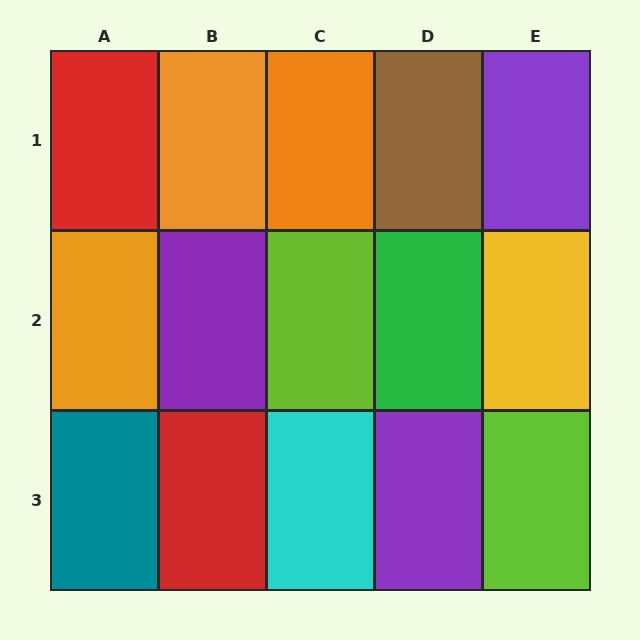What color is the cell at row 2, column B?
Purple.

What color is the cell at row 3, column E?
Lime.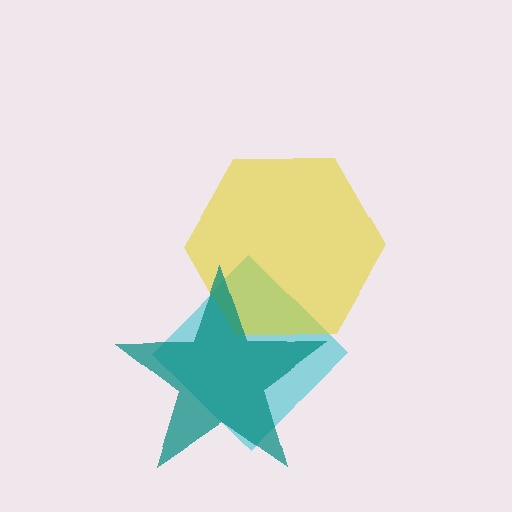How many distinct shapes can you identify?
There are 3 distinct shapes: a cyan diamond, a yellow hexagon, a teal star.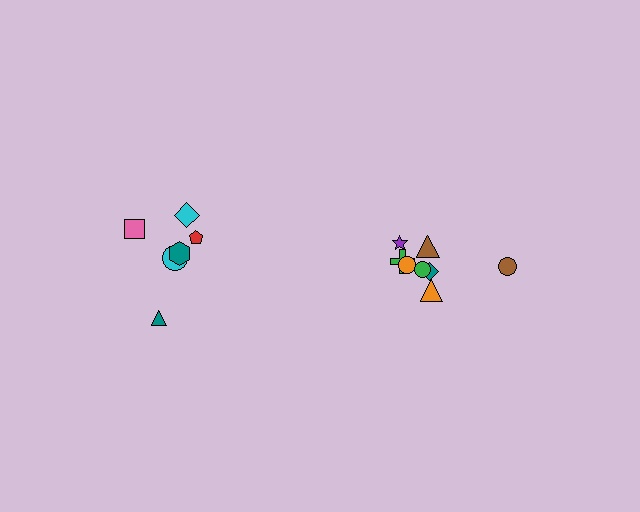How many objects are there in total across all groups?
There are 14 objects.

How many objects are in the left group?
There are 6 objects.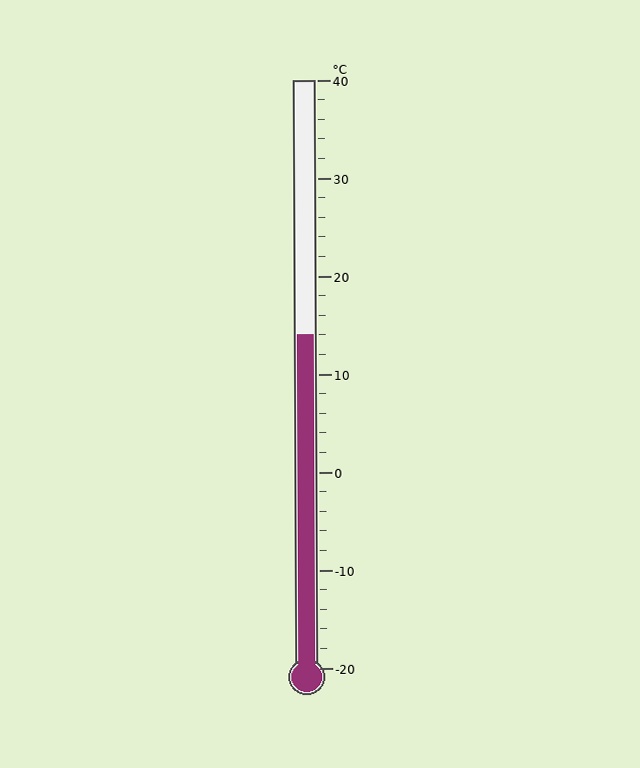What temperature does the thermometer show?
The thermometer shows approximately 14°C.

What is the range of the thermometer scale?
The thermometer scale ranges from -20°C to 40°C.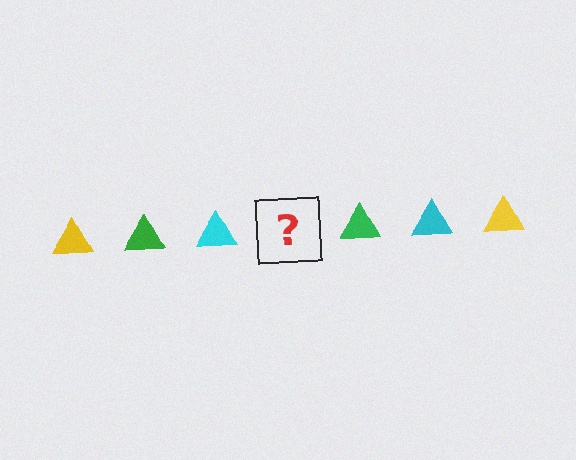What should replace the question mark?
The question mark should be replaced with a yellow triangle.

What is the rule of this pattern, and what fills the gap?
The rule is that the pattern cycles through yellow, green, cyan triangles. The gap should be filled with a yellow triangle.